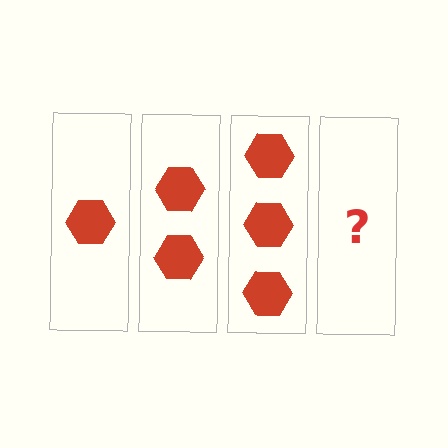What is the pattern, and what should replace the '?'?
The pattern is that each step adds one more hexagon. The '?' should be 4 hexagons.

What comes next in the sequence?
The next element should be 4 hexagons.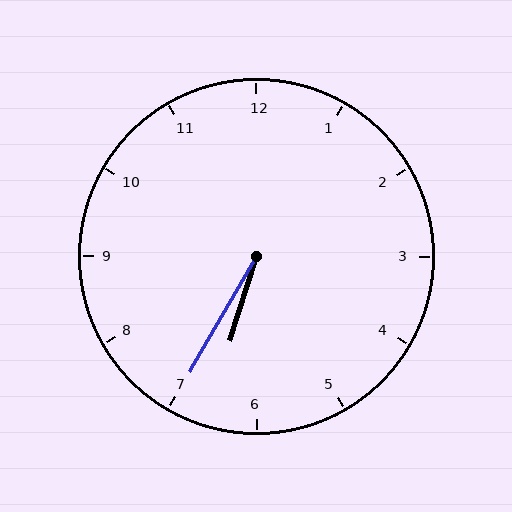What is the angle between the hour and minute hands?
Approximately 12 degrees.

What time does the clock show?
6:35.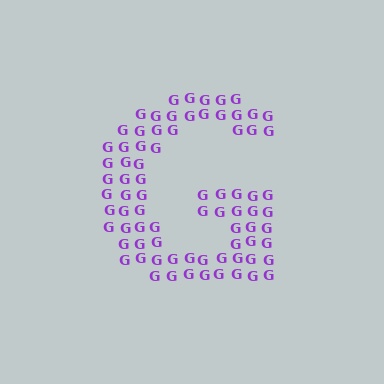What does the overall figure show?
The overall figure shows the letter G.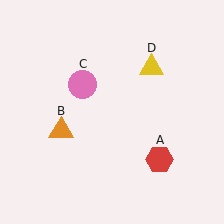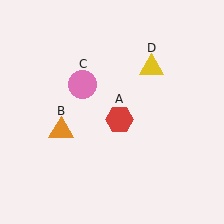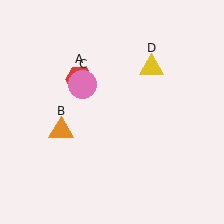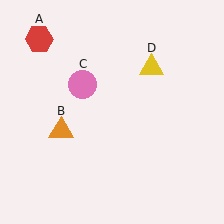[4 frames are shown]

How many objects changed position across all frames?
1 object changed position: red hexagon (object A).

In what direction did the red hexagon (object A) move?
The red hexagon (object A) moved up and to the left.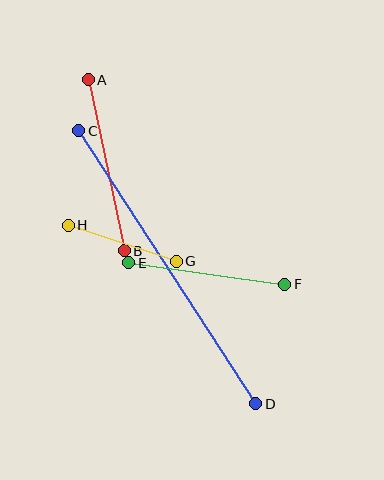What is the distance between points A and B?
The distance is approximately 175 pixels.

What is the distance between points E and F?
The distance is approximately 158 pixels.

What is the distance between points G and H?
The distance is approximately 114 pixels.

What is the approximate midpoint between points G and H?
The midpoint is at approximately (122, 243) pixels.